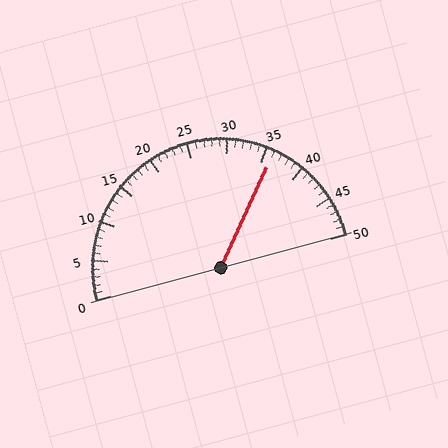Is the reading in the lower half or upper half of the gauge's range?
The reading is in the upper half of the range (0 to 50).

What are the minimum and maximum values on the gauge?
The gauge ranges from 0 to 50.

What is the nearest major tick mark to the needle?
The nearest major tick mark is 35.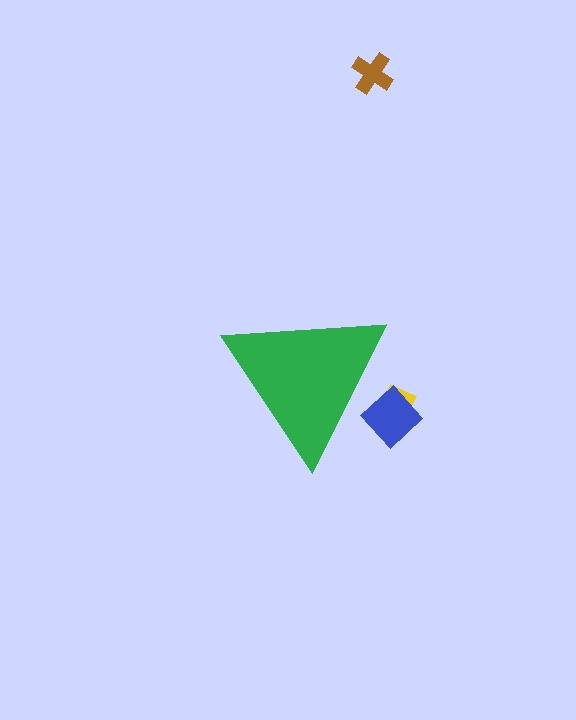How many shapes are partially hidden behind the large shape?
2 shapes are partially hidden.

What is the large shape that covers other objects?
A green triangle.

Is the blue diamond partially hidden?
Yes, the blue diamond is partially hidden behind the green triangle.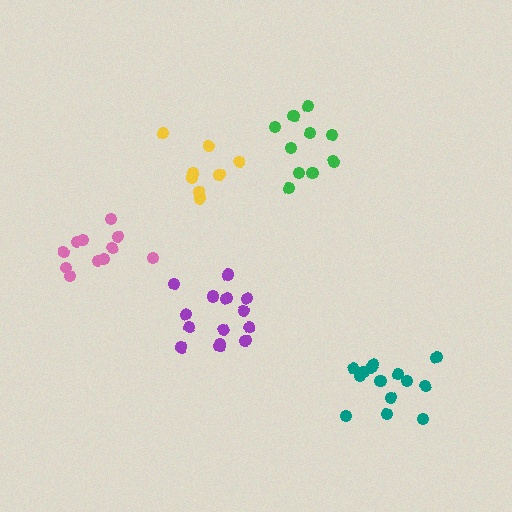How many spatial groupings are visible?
There are 5 spatial groupings.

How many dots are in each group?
Group 1: 10 dots, Group 2: 14 dots, Group 3: 8 dots, Group 4: 11 dots, Group 5: 14 dots (57 total).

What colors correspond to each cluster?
The clusters are colored: green, teal, yellow, pink, purple.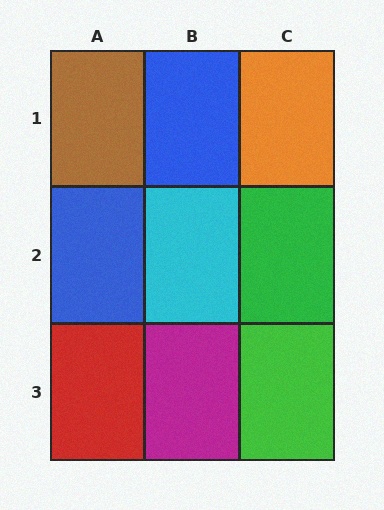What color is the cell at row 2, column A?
Blue.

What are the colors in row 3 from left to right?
Red, magenta, green.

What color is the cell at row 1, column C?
Orange.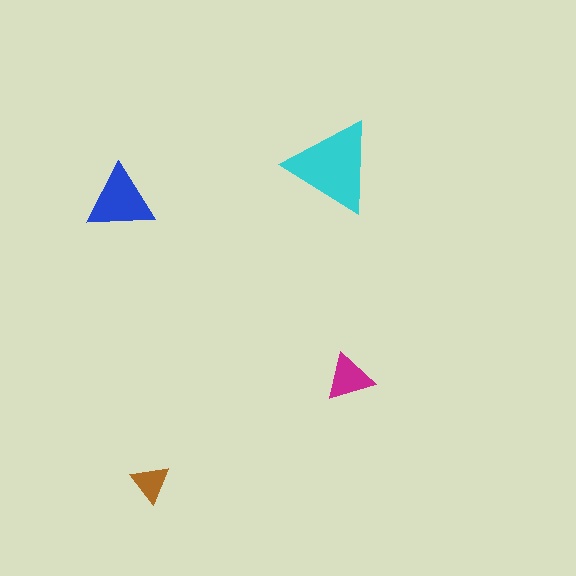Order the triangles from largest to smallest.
the cyan one, the blue one, the magenta one, the brown one.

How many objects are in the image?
There are 4 objects in the image.